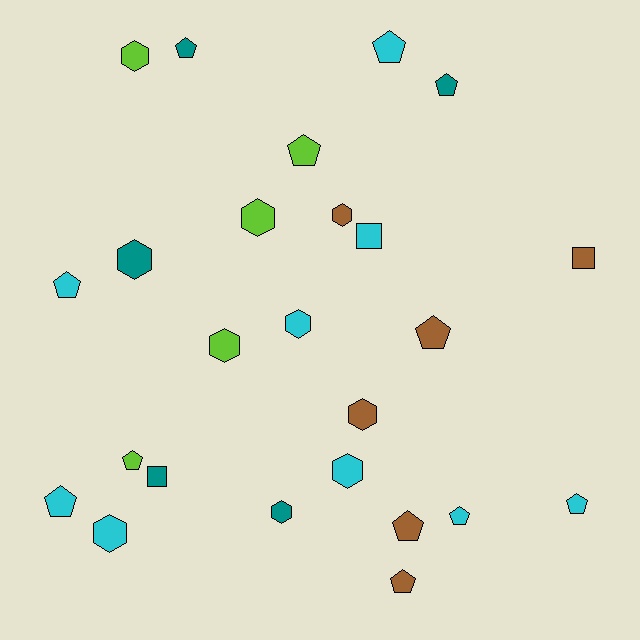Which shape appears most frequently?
Pentagon, with 12 objects.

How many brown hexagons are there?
There are 2 brown hexagons.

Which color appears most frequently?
Cyan, with 9 objects.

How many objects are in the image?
There are 25 objects.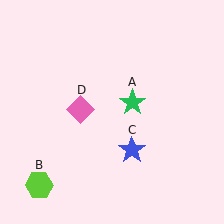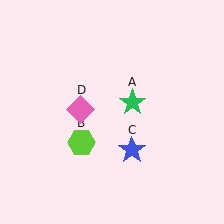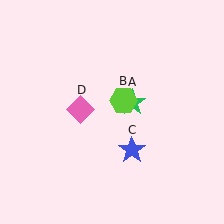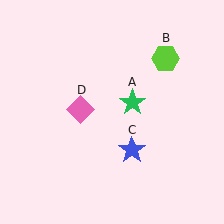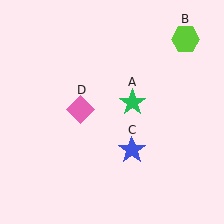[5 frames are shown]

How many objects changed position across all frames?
1 object changed position: lime hexagon (object B).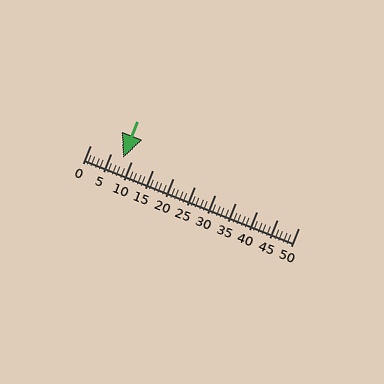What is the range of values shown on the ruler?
The ruler shows values from 0 to 50.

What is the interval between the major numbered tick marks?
The major tick marks are spaced 5 units apart.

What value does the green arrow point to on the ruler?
The green arrow points to approximately 8.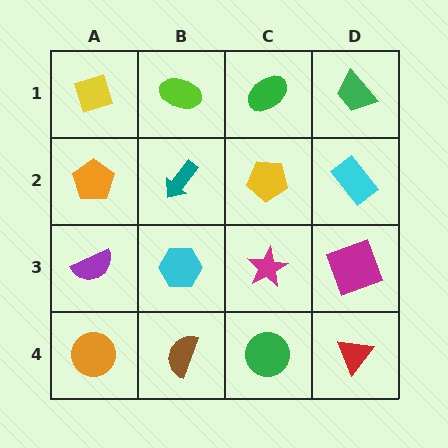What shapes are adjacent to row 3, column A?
An orange pentagon (row 2, column A), an orange circle (row 4, column A), a cyan hexagon (row 3, column B).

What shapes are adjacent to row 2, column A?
A yellow diamond (row 1, column A), a purple semicircle (row 3, column A), a teal arrow (row 2, column B).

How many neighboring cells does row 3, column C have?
4.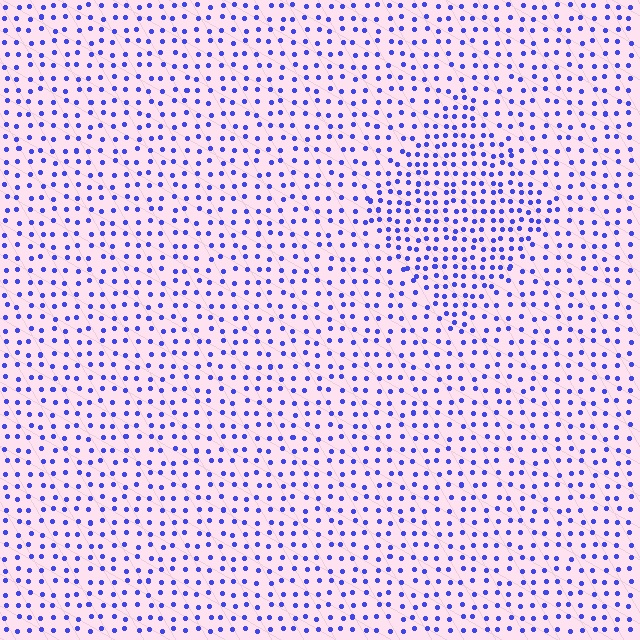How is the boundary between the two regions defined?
The boundary is defined by a change in element density (approximately 1.6x ratio). All elements are the same color, size, and shape.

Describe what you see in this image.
The image contains small blue elements arranged at two different densities. A diamond-shaped region is visible where the elements are more densely packed than the surrounding area.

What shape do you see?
I see a diamond.